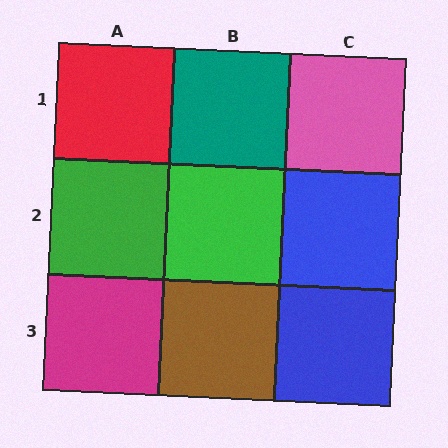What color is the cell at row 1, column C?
Pink.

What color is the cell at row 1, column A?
Red.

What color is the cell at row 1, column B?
Teal.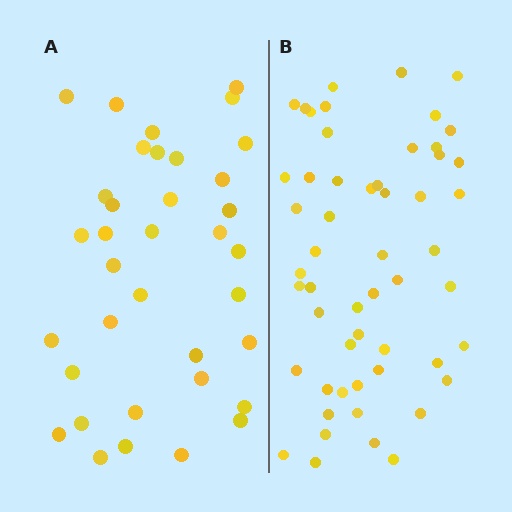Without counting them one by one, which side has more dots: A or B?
Region B (the right region) has more dots.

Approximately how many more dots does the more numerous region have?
Region B has approximately 20 more dots than region A.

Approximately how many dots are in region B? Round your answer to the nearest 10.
About 50 dots. (The exact count is 54, which rounds to 50.)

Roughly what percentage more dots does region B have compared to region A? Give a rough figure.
About 50% more.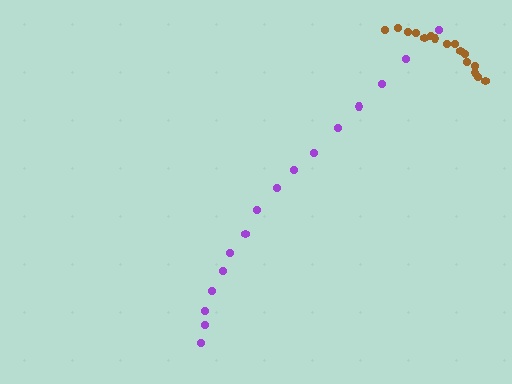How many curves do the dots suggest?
There are 2 distinct paths.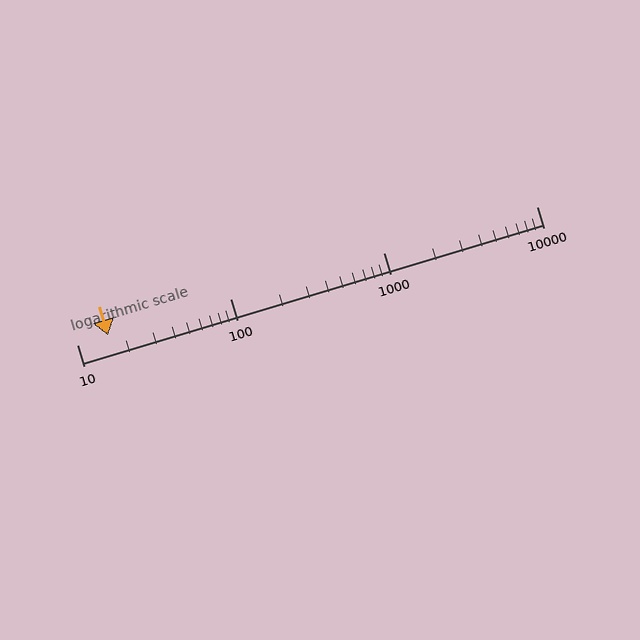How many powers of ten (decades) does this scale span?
The scale spans 3 decades, from 10 to 10000.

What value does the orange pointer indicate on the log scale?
The pointer indicates approximately 16.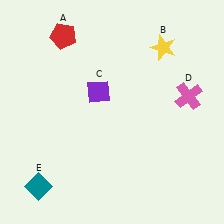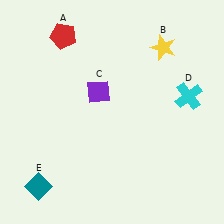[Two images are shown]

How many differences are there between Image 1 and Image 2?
There is 1 difference between the two images.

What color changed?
The cross (D) changed from pink in Image 1 to cyan in Image 2.